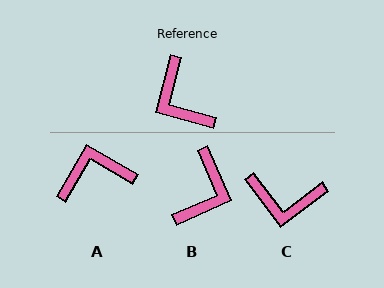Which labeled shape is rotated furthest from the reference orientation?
B, about 128 degrees away.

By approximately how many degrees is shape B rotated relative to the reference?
Approximately 128 degrees counter-clockwise.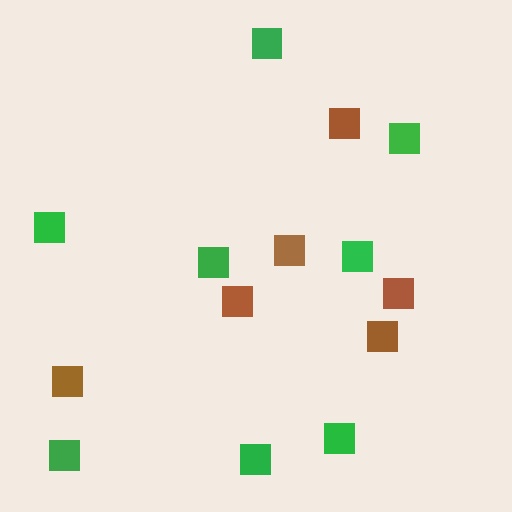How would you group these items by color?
There are 2 groups: one group of green squares (8) and one group of brown squares (6).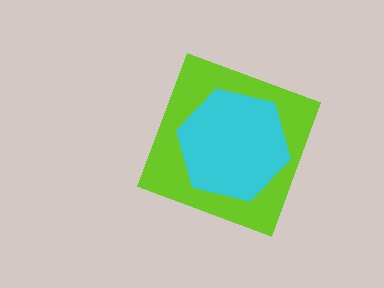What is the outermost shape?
The lime diamond.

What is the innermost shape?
The cyan hexagon.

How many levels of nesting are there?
2.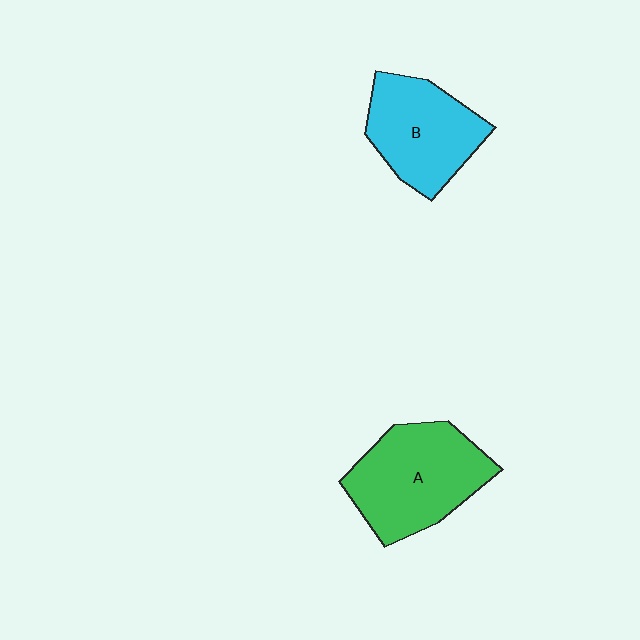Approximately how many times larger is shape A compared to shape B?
Approximately 1.2 times.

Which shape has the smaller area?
Shape B (cyan).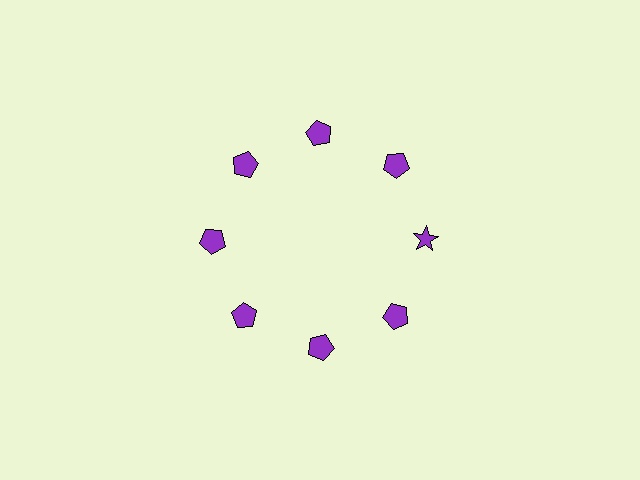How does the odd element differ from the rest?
It has a different shape: star instead of pentagon.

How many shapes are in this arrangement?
There are 8 shapes arranged in a ring pattern.